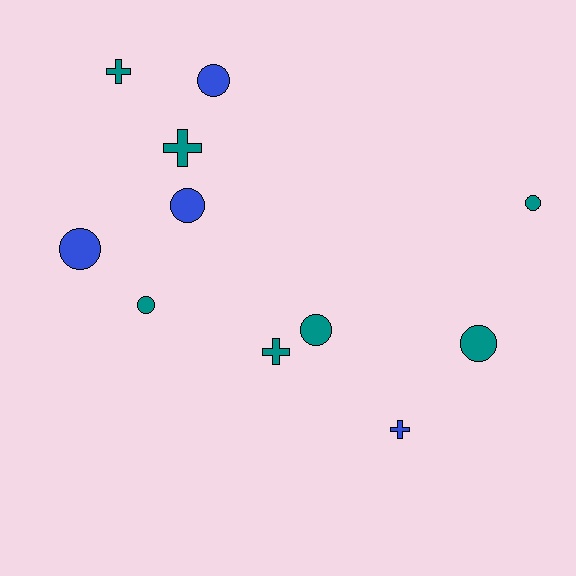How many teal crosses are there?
There are 3 teal crosses.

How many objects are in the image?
There are 11 objects.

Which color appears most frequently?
Teal, with 7 objects.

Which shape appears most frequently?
Circle, with 7 objects.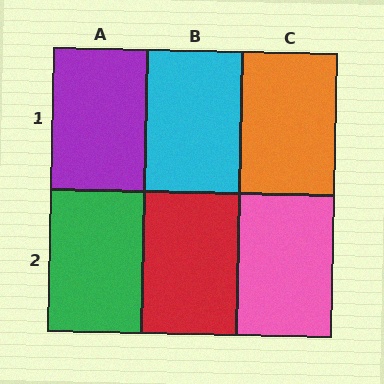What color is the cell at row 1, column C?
Orange.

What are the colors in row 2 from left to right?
Green, red, pink.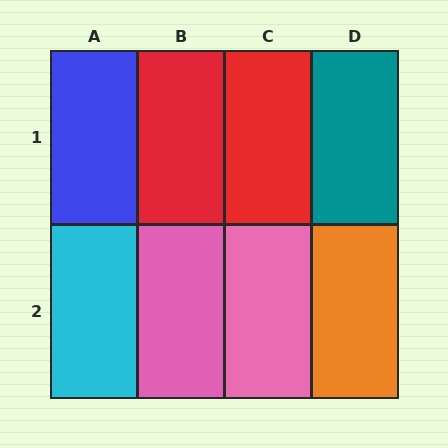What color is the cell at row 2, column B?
Pink.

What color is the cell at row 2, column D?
Orange.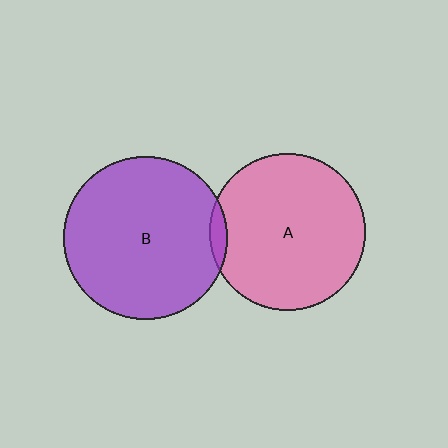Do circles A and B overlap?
Yes.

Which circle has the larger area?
Circle B (purple).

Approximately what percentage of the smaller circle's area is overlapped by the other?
Approximately 5%.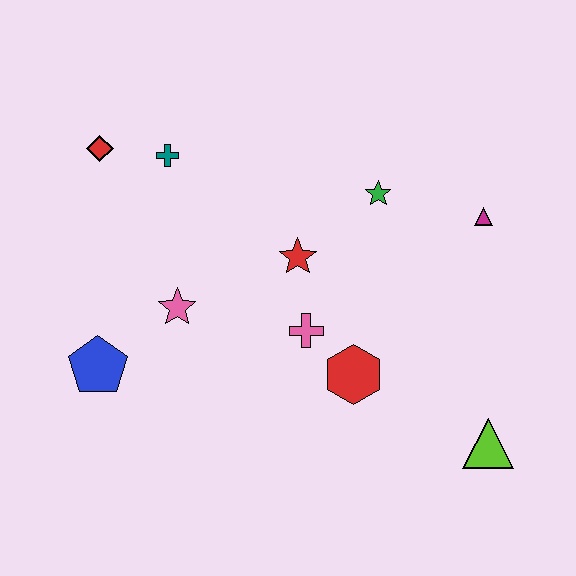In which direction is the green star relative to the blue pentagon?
The green star is to the right of the blue pentagon.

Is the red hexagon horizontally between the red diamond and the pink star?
No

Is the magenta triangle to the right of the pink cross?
Yes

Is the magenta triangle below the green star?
Yes